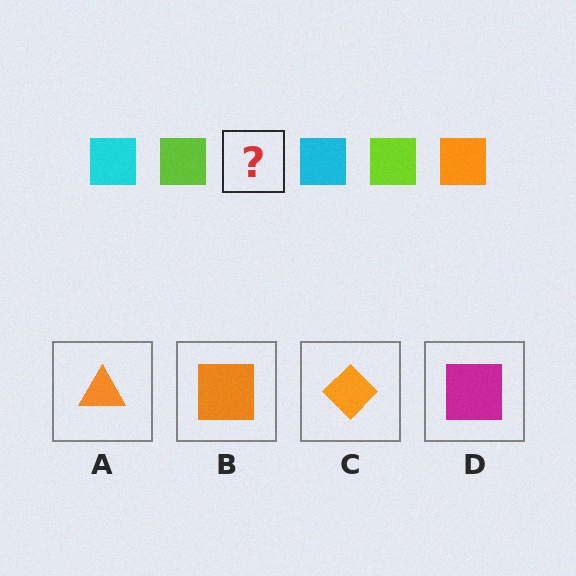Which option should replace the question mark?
Option B.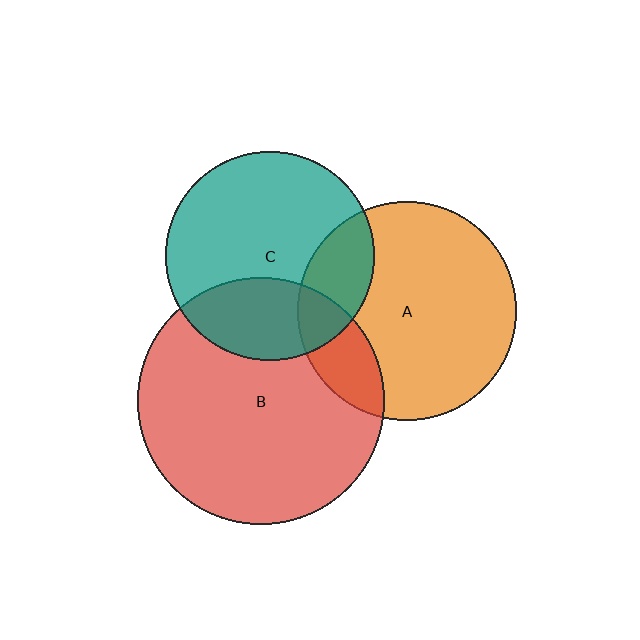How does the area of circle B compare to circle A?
Approximately 1.3 times.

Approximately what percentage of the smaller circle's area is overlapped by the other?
Approximately 20%.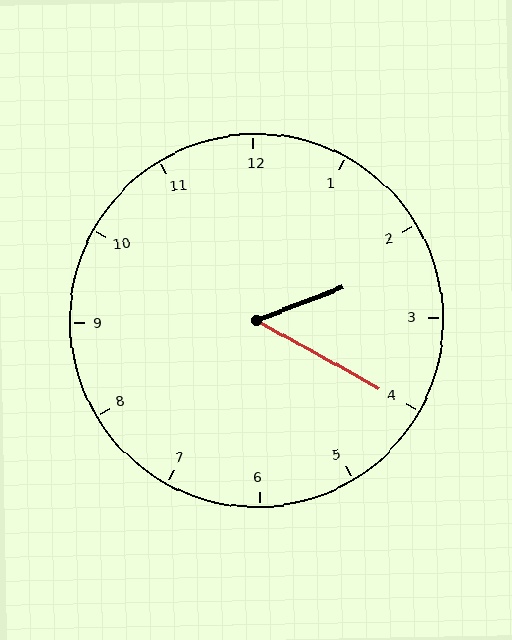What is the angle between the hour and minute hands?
Approximately 50 degrees.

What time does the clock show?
2:20.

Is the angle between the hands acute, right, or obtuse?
It is acute.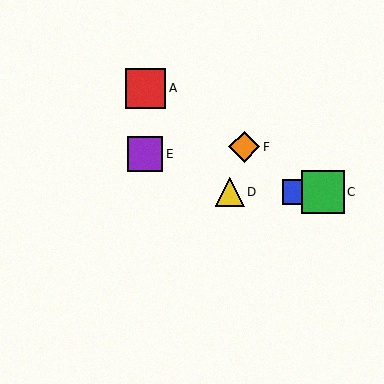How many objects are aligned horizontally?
3 objects (B, C, D) are aligned horizontally.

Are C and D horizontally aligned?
Yes, both are at y≈192.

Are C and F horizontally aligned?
No, C is at y≈192 and F is at y≈147.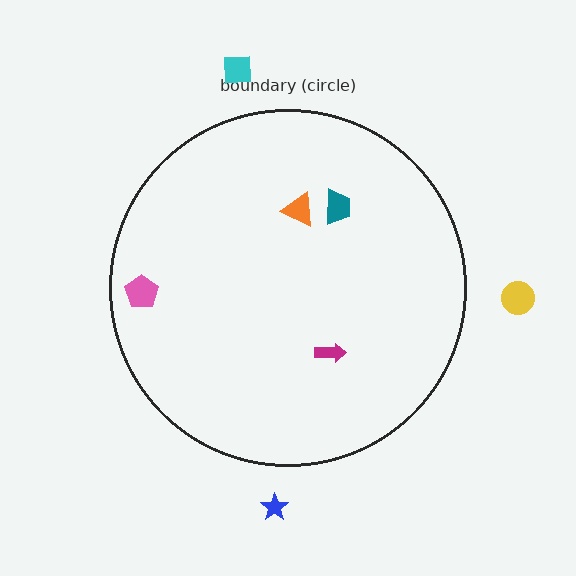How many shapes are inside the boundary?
4 inside, 3 outside.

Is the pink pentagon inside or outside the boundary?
Inside.